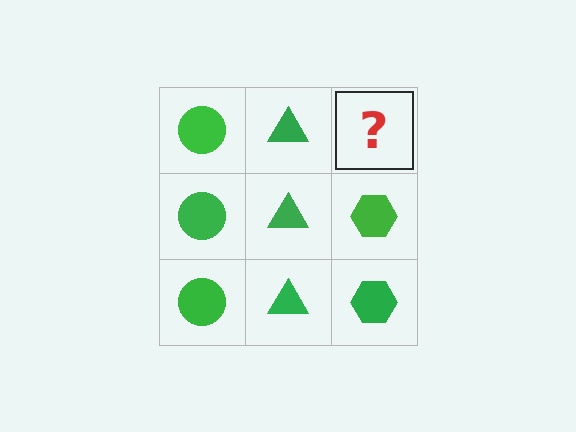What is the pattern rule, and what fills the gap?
The rule is that each column has a consistent shape. The gap should be filled with a green hexagon.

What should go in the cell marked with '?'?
The missing cell should contain a green hexagon.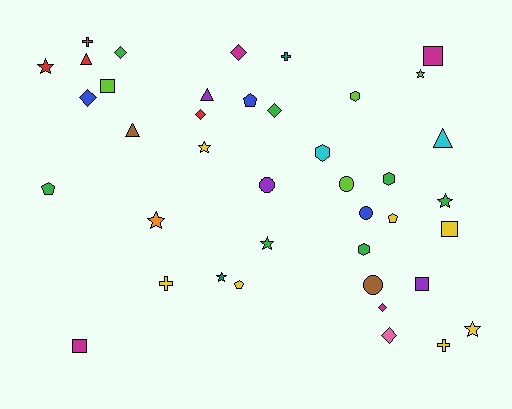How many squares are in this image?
There are 5 squares.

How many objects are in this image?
There are 40 objects.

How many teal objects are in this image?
There are 2 teal objects.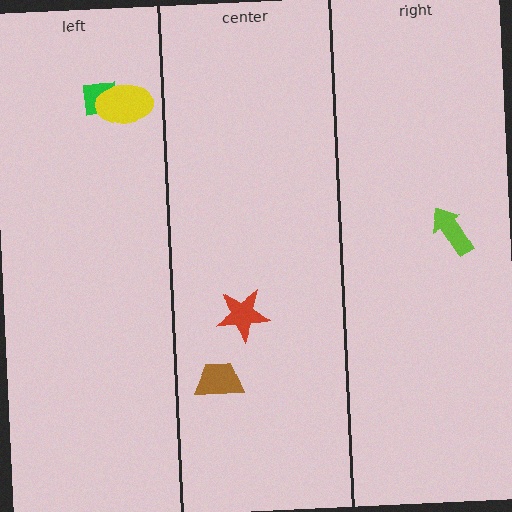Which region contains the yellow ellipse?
The left region.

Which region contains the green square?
The left region.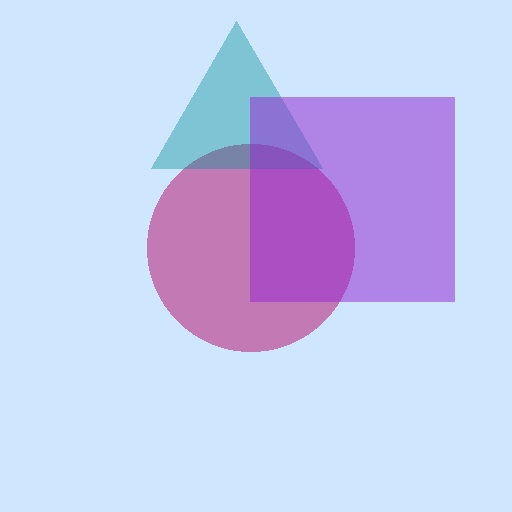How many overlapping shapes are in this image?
There are 3 overlapping shapes in the image.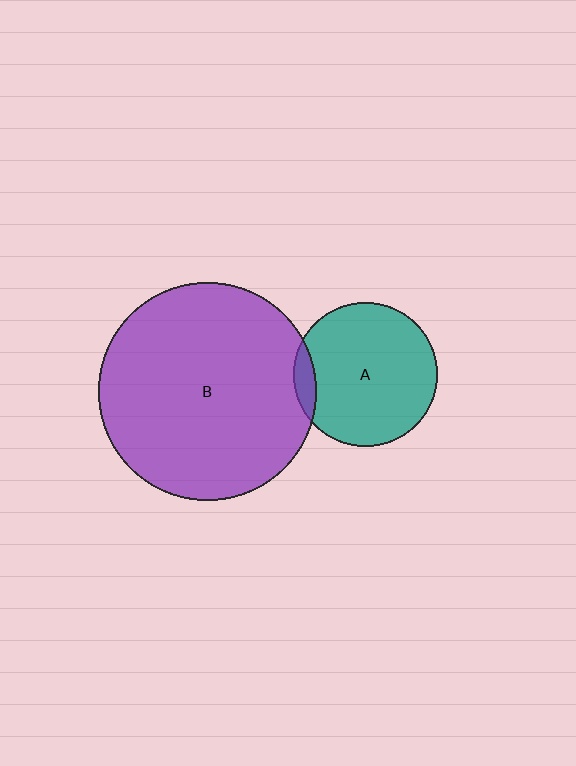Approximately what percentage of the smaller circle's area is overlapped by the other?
Approximately 10%.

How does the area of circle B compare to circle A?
Approximately 2.3 times.